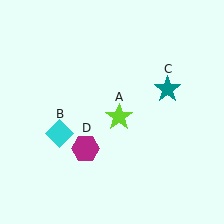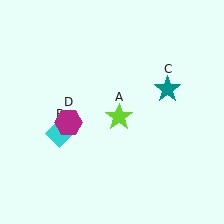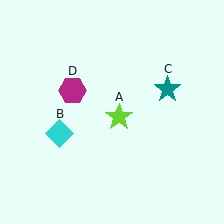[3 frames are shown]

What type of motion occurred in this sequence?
The magenta hexagon (object D) rotated clockwise around the center of the scene.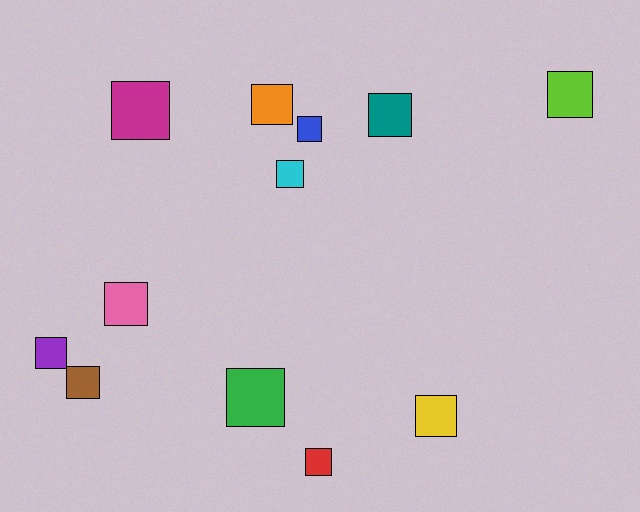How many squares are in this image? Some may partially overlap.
There are 12 squares.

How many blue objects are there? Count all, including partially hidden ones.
There is 1 blue object.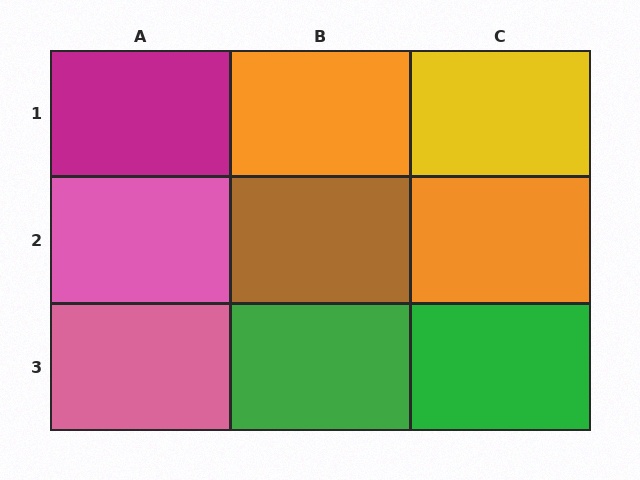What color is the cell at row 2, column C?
Orange.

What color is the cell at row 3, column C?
Green.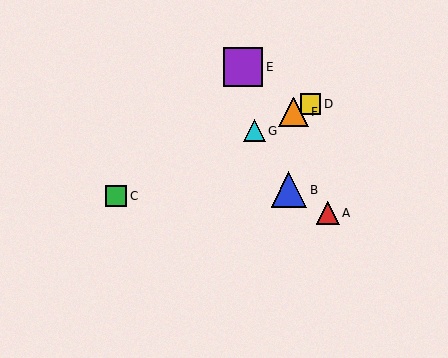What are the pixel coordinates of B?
Object B is at (289, 190).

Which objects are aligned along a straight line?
Objects C, D, F, G are aligned along a straight line.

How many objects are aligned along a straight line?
4 objects (C, D, F, G) are aligned along a straight line.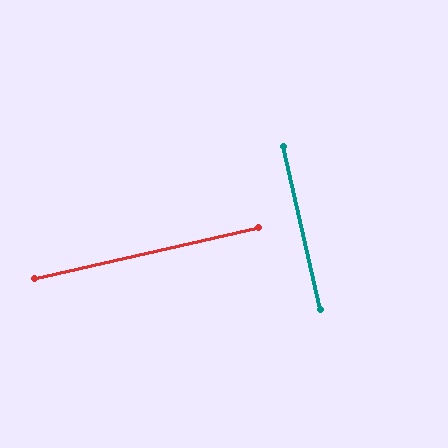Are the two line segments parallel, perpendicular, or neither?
Perpendicular — they meet at approximately 90°.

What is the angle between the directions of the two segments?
Approximately 90 degrees.